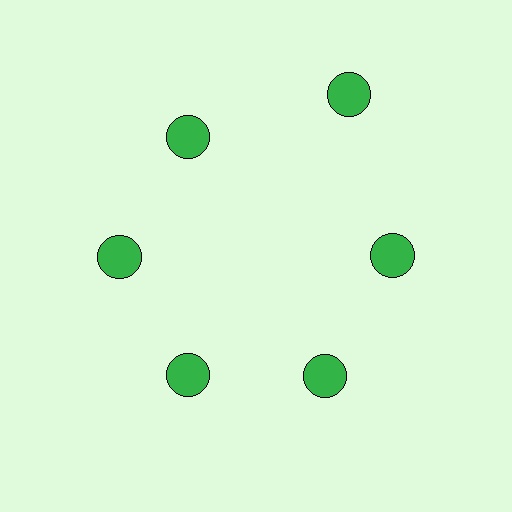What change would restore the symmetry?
The symmetry would be restored by moving it inward, back onto the ring so that all 6 circles sit at equal angles and equal distance from the center.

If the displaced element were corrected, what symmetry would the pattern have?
It would have 6-fold rotational symmetry — the pattern would map onto itself every 60 degrees.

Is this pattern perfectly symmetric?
No. The 6 green circles are arranged in a ring, but one element near the 1 o'clock position is pushed outward from the center, breaking the 6-fold rotational symmetry.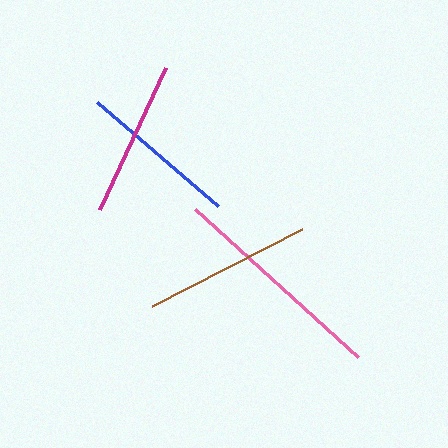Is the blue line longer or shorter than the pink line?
The pink line is longer than the blue line.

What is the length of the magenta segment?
The magenta segment is approximately 156 pixels long.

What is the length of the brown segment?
The brown segment is approximately 169 pixels long.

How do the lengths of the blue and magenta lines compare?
The blue and magenta lines are approximately the same length.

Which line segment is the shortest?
The magenta line is the shortest at approximately 156 pixels.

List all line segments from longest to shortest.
From longest to shortest: pink, brown, blue, magenta.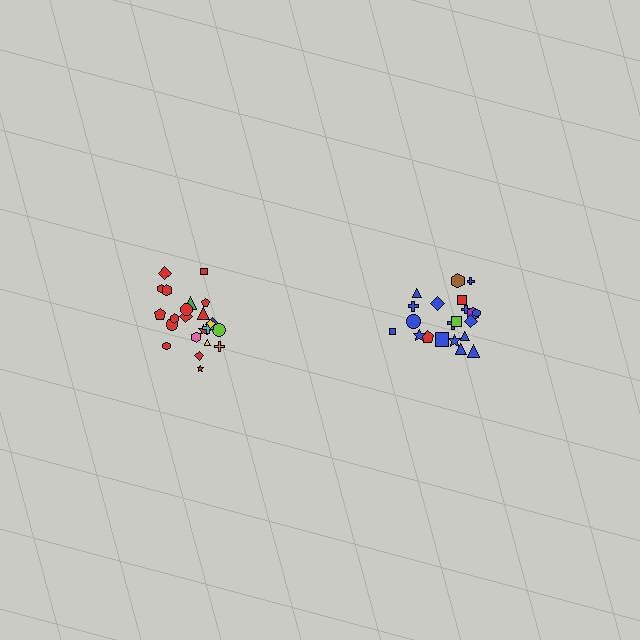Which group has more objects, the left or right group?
The left group.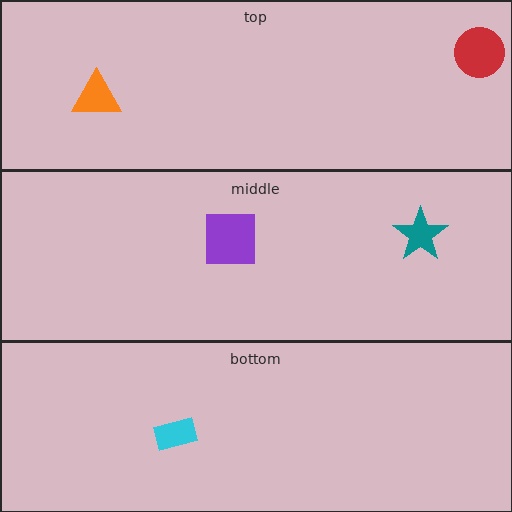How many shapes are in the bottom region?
1.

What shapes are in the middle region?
The purple square, the teal star.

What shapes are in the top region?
The orange triangle, the red circle.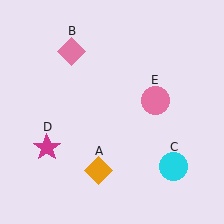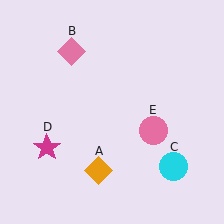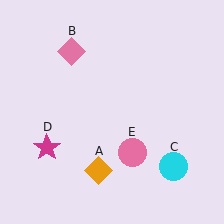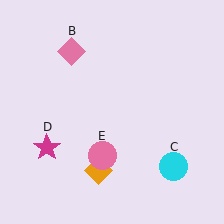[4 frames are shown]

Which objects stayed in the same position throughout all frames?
Orange diamond (object A) and pink diamond (object B) and cyan circle (object C) and magenta star (object D) remained stationary.